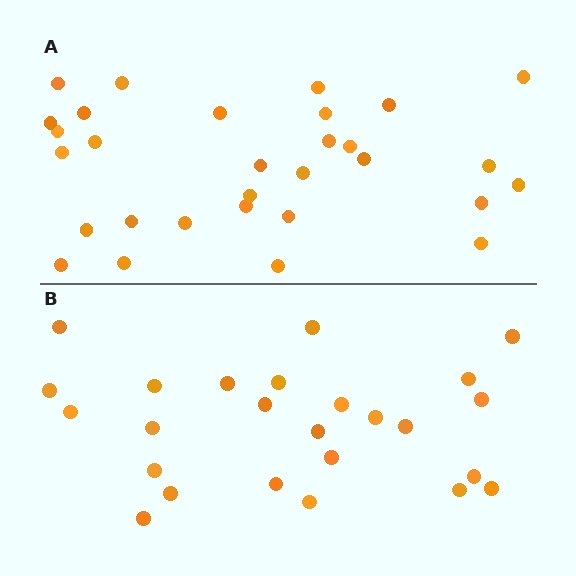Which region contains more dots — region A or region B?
Region A (the top region) has more dots.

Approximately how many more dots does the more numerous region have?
Region A has about 5 more dots than region B.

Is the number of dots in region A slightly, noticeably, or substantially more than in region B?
Region A has only slightly more — the two regions are fairly close. The ratio is roughly 1.2 to 1.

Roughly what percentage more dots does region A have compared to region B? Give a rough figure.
About 20% more.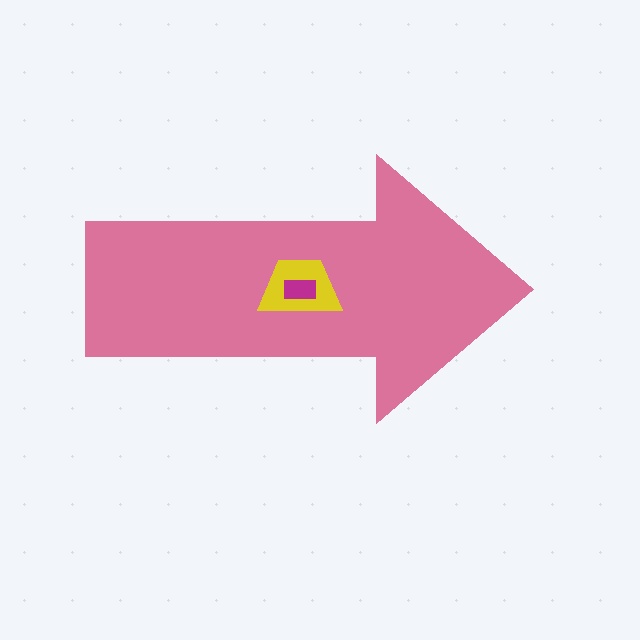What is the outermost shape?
The pink arrow.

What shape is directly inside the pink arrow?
The yellow trapezoid.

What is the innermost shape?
The magenta rectangle.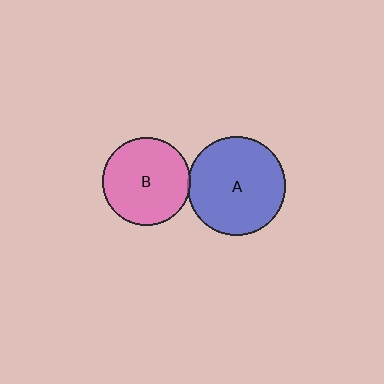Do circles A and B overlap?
Yes.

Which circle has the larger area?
Circle A (blue).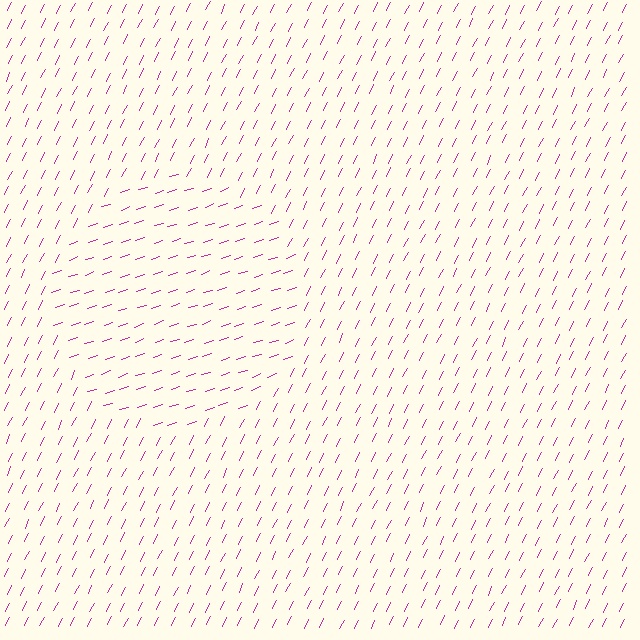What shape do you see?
I see a circle.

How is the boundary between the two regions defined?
The boundary is defined purely by a change in line orientation (approximately 45 degrees difference). All lines are the same color and thickness.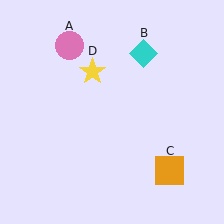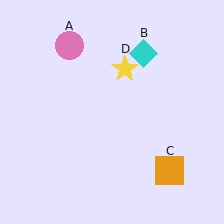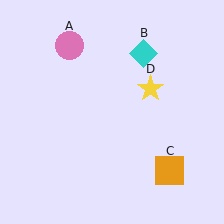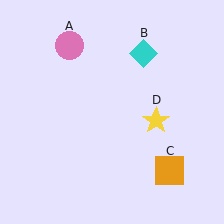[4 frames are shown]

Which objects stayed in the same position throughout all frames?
Pink circle (object A) and cyan diamond (object B) and orange square (object C) remained stationary.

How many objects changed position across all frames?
1 object changed position: yellow star (object D).